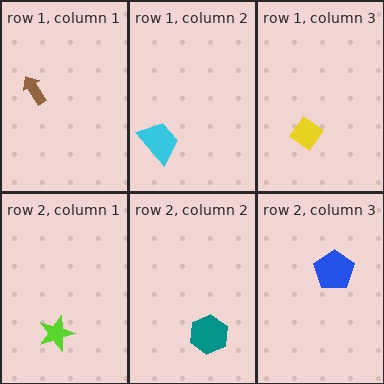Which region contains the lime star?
The row 2, column 1 region.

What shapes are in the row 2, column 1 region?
The lime star.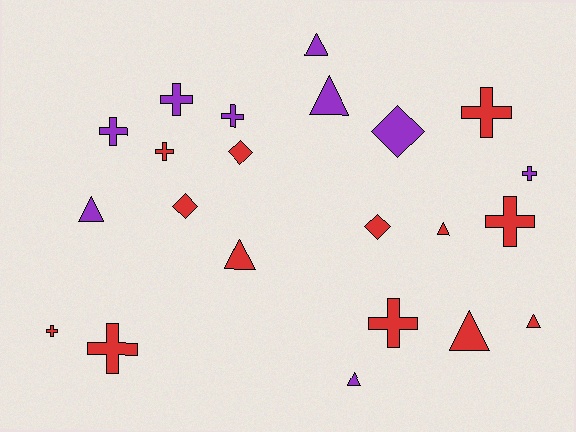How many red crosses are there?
There are 6 red crosses.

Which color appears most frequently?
Red, with 13 objects.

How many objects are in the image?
There are 22 objects.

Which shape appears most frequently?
Cross, with 10 objects.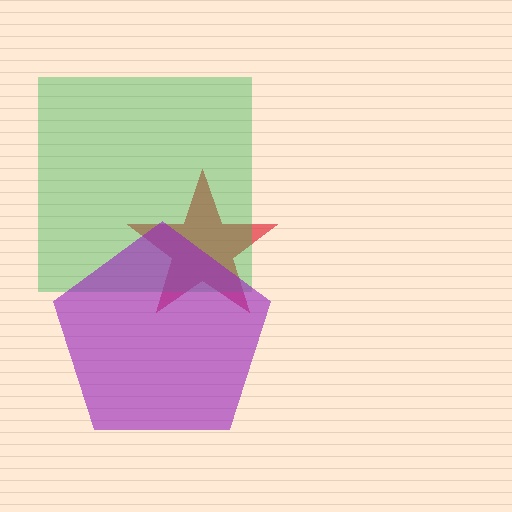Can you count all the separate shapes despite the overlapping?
Yes, there are 3 separate shapes.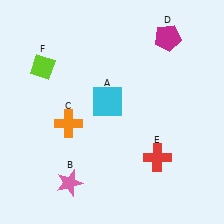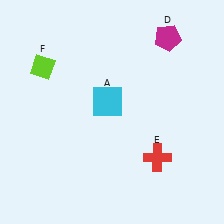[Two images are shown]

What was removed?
The orange cross (C), the pink star (B) were removed in Image 2.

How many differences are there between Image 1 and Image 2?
There are 2 differences between the two images.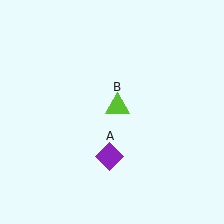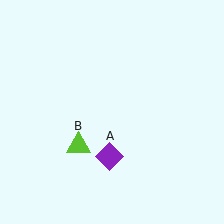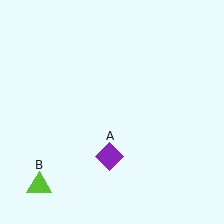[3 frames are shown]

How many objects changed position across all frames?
1 object changed position: lime triangle (object B).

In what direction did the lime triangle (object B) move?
The lime triangle (object B) moved down and to the left.